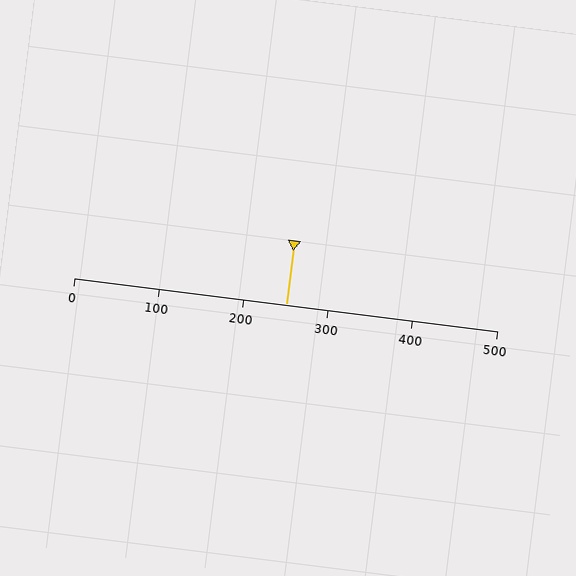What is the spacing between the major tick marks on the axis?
The major ticks are spaced 100 apart.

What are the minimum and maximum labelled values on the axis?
The axis runs from 0 to 500.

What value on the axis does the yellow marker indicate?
The marker indicates approximately 250.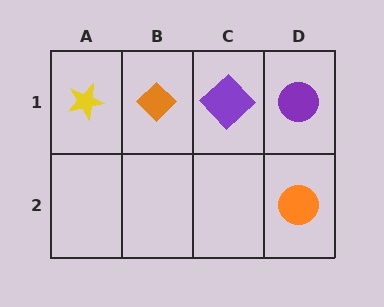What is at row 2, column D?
An orange circle.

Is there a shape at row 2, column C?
No, that cell is empty.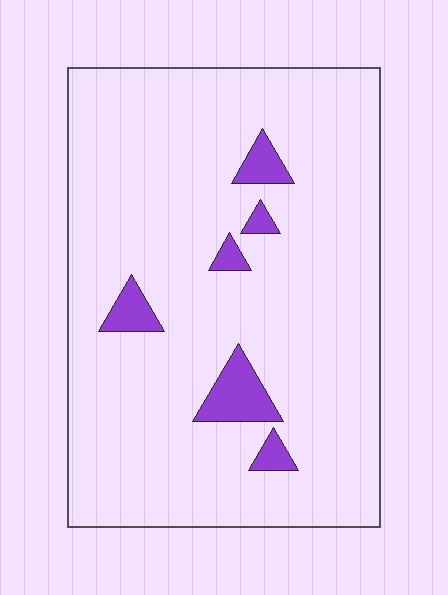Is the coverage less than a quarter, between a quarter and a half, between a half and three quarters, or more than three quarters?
Less than a quarter.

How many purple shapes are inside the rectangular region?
6.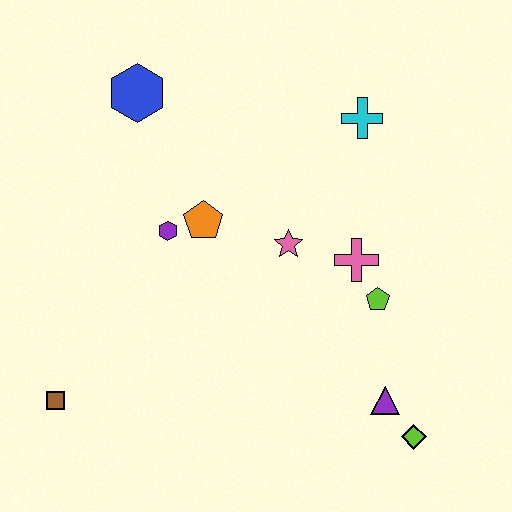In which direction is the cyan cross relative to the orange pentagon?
The cyan cross is to the right of the orange pentagon.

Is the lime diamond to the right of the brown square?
Yes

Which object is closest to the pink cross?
The lime pentagon is closest to the pink cross.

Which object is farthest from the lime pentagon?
The brown square is farthest from the lime pentagon.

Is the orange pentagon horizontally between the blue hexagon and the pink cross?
Yes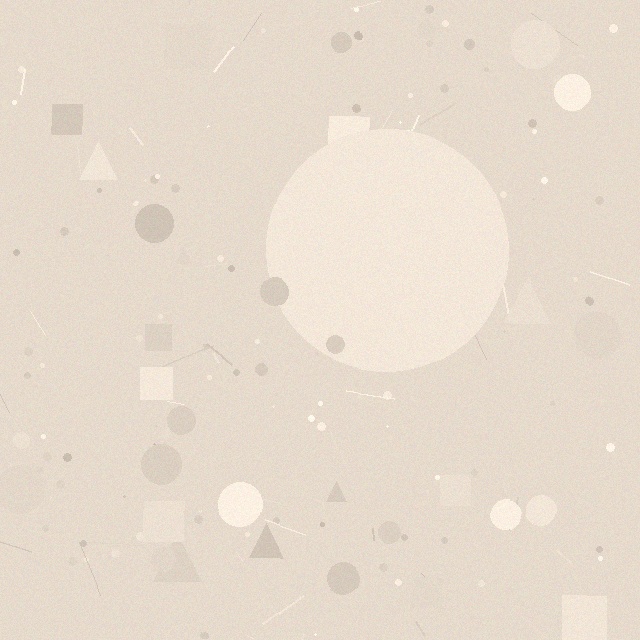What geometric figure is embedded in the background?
A circle is embedded in the background.